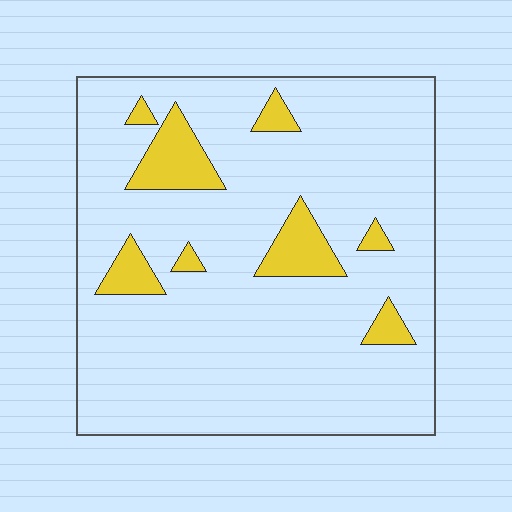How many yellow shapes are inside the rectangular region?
8.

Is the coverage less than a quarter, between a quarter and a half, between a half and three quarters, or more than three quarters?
Less than a quarter.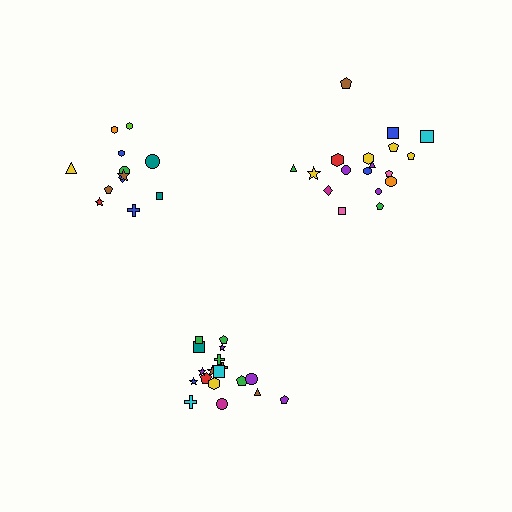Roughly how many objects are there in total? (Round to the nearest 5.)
Roughly 50 objects in total.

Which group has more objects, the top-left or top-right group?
The top-right group.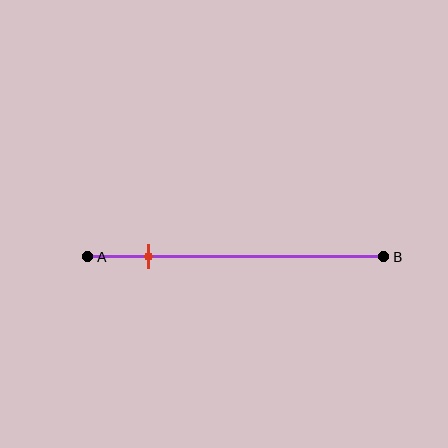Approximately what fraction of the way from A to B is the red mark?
The red mark is approximately 20% of the way from A to B.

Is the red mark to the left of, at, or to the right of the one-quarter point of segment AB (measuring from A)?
The red mark is to the left of the one-quarter point of segment AB.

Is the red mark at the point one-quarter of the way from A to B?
No, the mark is at about 20% from A, not at the 25% one-quarter point.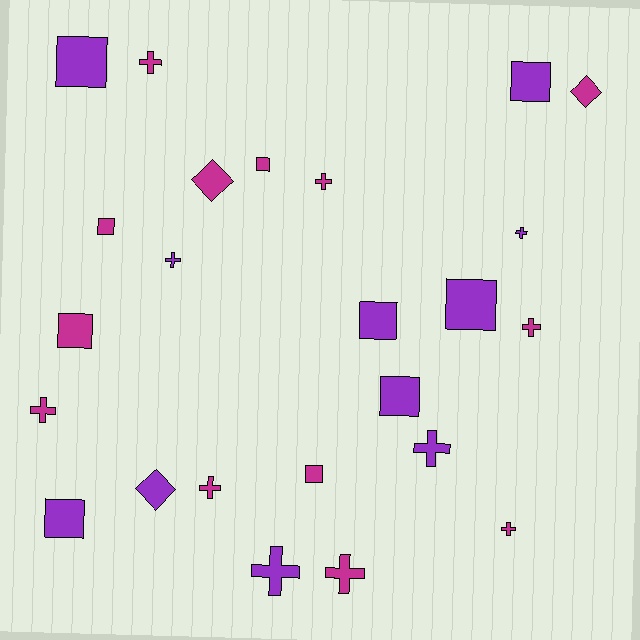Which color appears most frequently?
Magenta, with 13 objects.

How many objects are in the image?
There are 24 objects.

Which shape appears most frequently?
Cross, with 11 objects.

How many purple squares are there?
There are 6 purple squares.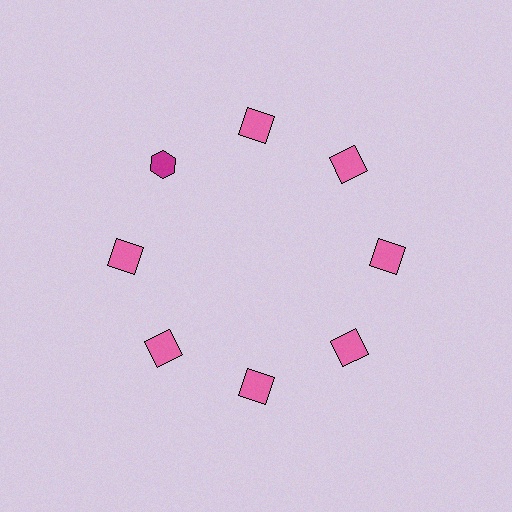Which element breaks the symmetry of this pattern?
The magenta hexagon at roughly the 10 o'clock position breaks the symmetry. All other shapes are pink squares.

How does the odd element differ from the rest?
It differs in both color (magenta instead of pink) and shape (hexagon instead of square).